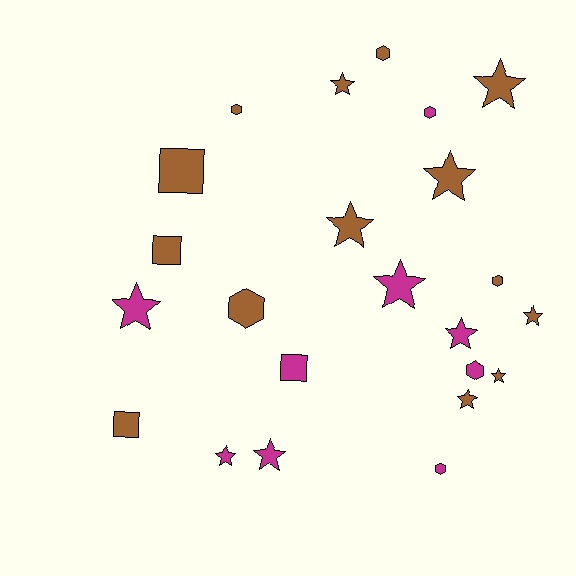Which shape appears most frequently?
Star, with 12 objects.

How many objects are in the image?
There are 23 objects.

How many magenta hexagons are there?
There are 3 magenta hexagons.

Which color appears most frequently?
Brown, with 14 objects.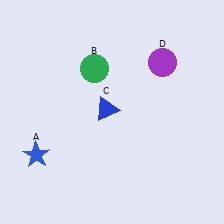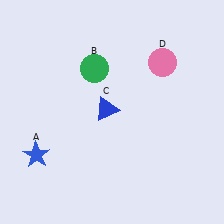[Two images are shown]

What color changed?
The circle (D) changed from purple in Image 1 to pink in Image 2.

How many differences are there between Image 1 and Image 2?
There is 1 difference between the two images.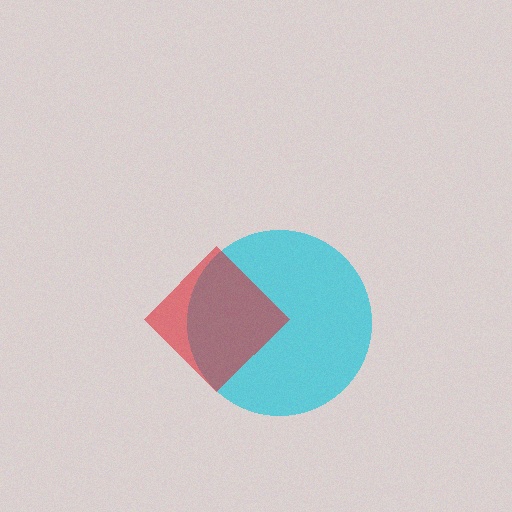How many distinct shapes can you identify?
There are 2 distinct shapes: a cyan circle, a red diamond.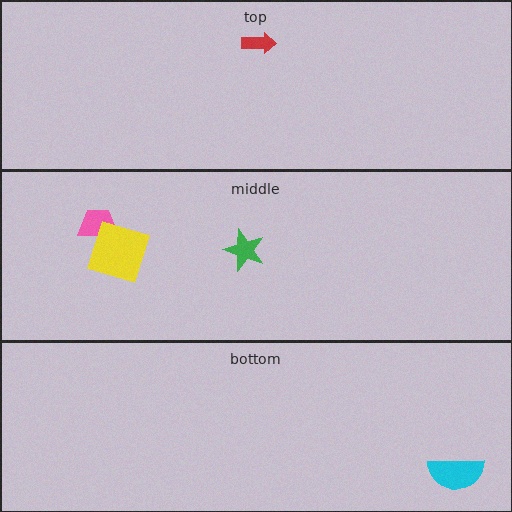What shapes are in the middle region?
The pink trapezoid, the green star, the yellow square.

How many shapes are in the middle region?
3.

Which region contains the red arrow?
The top region.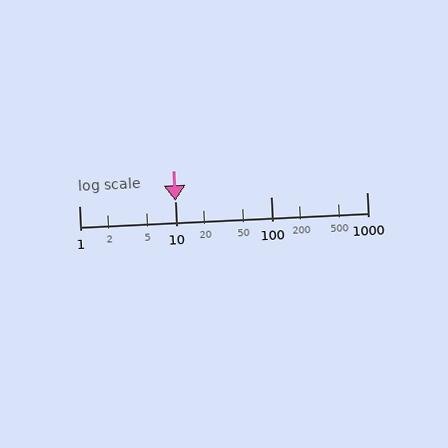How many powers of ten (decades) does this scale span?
The scale spans 3 decades, from 1 to 1000.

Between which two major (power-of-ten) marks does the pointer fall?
The pointer is between 10 and 100.